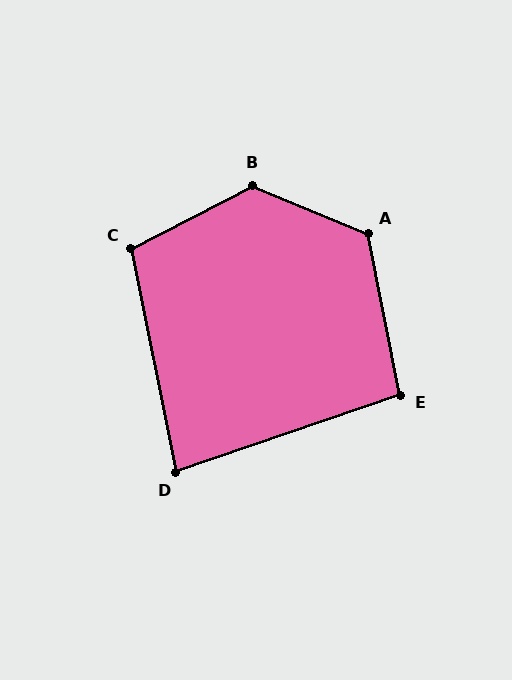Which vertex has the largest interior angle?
B, at approximately 130 degrees.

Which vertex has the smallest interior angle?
D, at approximately 83 degrees.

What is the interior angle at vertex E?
Approximately 98 degrees (obtuse).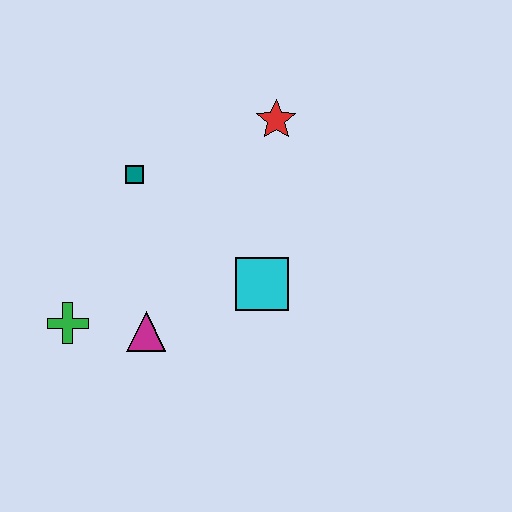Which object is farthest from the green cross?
The red star is farthest from the green cross.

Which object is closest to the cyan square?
The magenta triangle is closest to the cyan square.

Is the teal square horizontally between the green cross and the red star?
Yes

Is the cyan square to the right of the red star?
No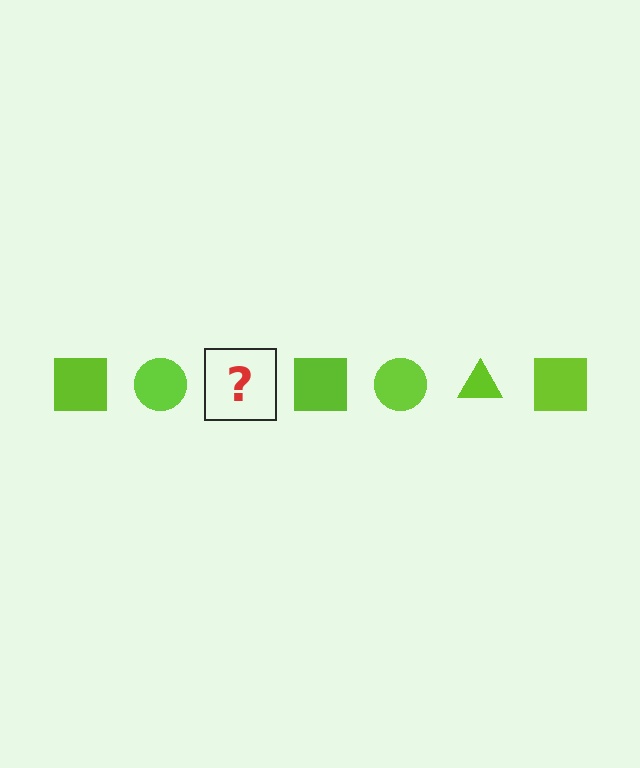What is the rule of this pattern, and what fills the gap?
The rule is that the pattern cycles through square, circle, triangle shapes in lime. The gap should be filled with a lime triangle.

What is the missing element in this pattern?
The missing element is a lime triangle.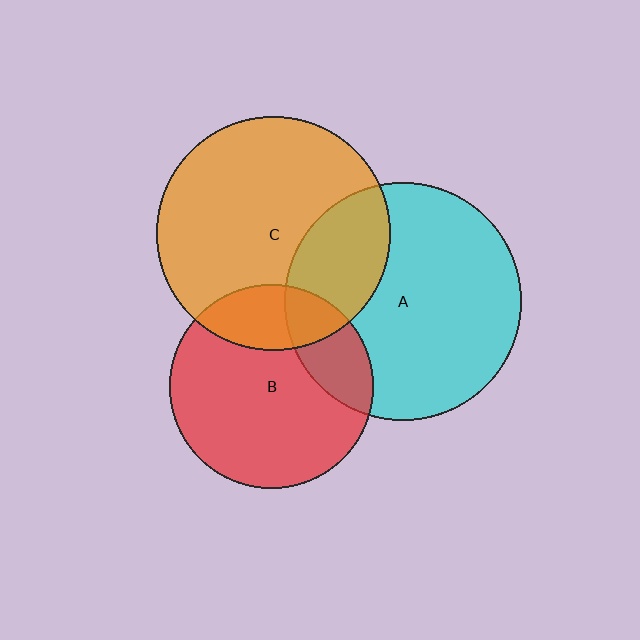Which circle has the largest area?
Circle A (cyan).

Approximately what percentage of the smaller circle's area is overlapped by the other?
Approximately 20%.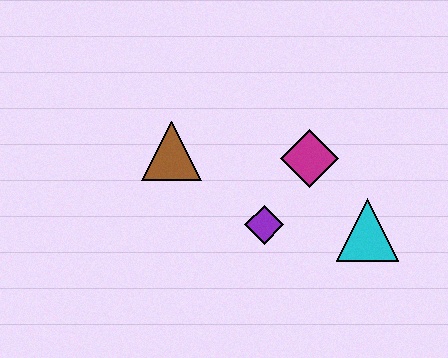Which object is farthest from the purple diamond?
The brown triangle is farthest from the purple diamond.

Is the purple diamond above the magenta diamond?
No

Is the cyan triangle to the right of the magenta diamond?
Yes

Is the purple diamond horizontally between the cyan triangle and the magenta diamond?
No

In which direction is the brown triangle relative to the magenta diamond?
The brown triangle is to the left of the magenta diamond.